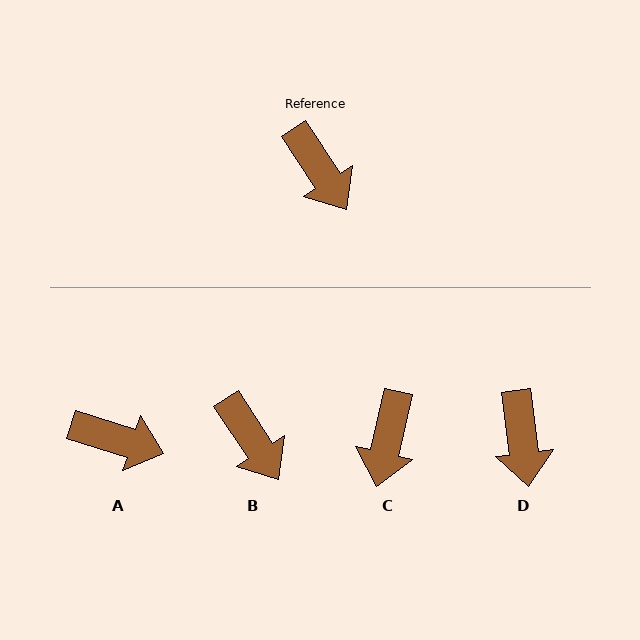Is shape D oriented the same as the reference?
No, it is off by about 26 degrees.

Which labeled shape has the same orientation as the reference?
B.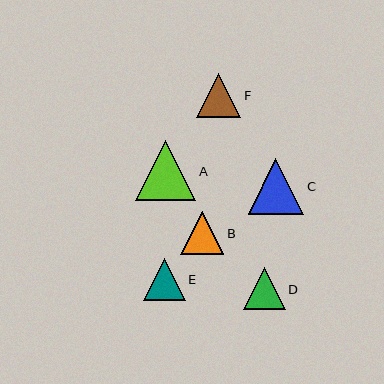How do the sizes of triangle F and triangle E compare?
Triangle F and triangle E are approximately the same size.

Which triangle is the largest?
Triangle A is the largest with a size of approximately 60 pixels.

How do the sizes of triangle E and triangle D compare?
Triangle E and triangle D are approximately the same size.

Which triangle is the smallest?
Triangle D is the smallest with a size of approximately 41 pixels.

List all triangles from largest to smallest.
From largest to smallest: A, C, F, B, E, D.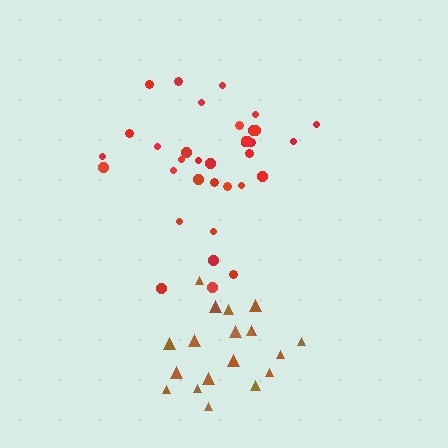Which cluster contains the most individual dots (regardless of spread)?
Red (35).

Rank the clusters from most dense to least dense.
brown, red.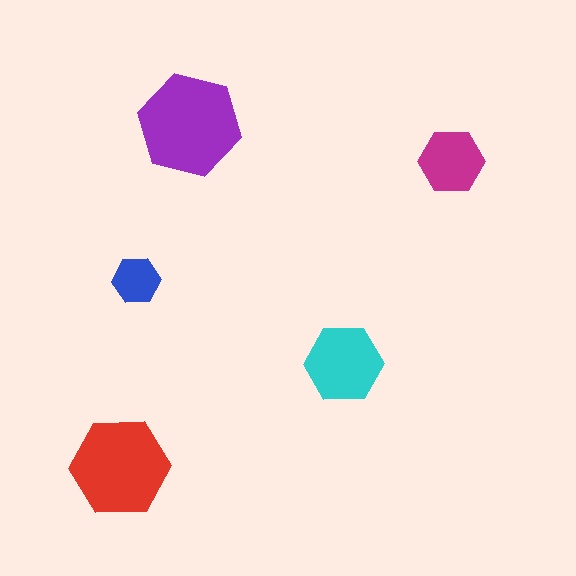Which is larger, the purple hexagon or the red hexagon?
The purple one.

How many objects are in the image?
There are 5 objects in the image.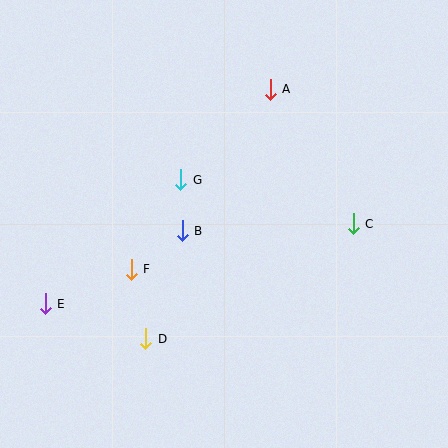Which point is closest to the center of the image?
Point B at (182, 231) is closest to the center.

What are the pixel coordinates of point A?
Point A is at (270, 89).